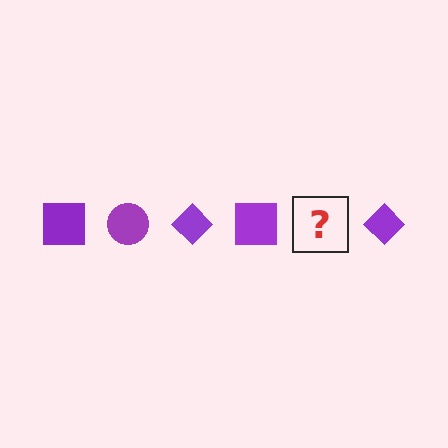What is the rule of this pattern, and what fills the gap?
The rule is that the pattern cycles through square, circle, diamond shapes in purple. The gap should be filled with a purple circle.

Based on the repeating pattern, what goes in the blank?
The blank should be a purple circle.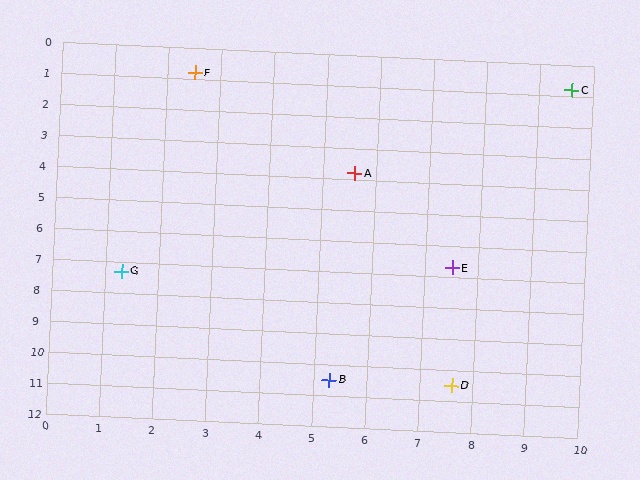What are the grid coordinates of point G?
Point G is at approximately (1.3, 7.3).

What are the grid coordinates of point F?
Point F is at approximately (2.5, 0.8).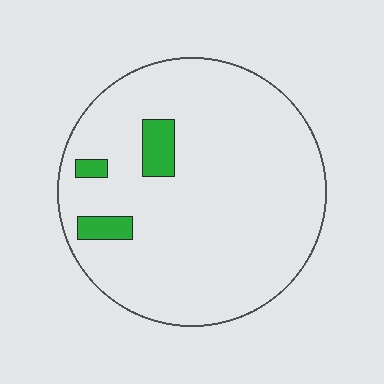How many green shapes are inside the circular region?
3.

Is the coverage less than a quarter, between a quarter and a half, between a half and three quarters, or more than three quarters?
Less than a quarter.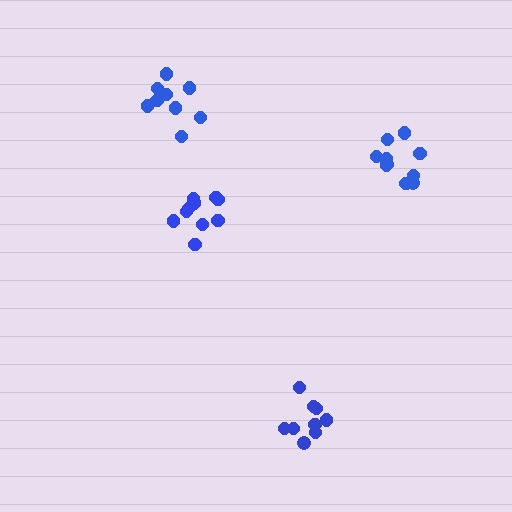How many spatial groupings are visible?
There are 4 spatial groupings.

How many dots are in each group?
Group 1: 10 dots, Group 2: 9 dots, Group 3: 9 dots, Group 4: 11 dots (39 total).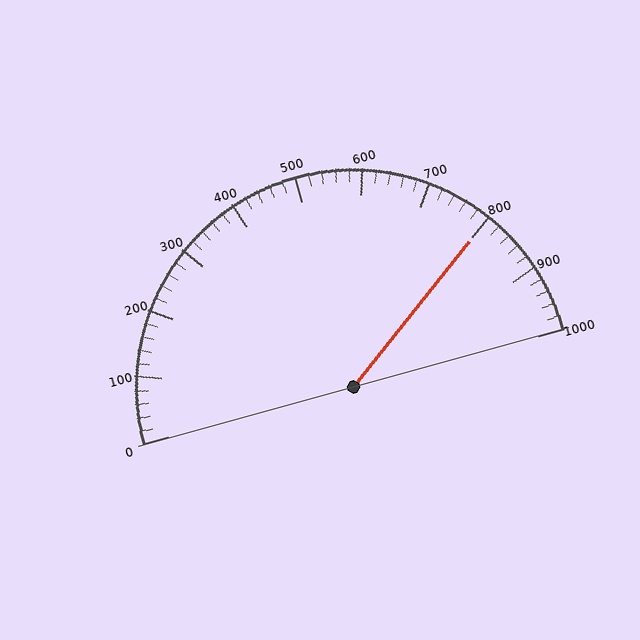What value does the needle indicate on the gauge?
The needle indicates approximately 800.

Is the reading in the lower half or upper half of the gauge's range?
The reading is in the upper half of the range (0 to 1000).